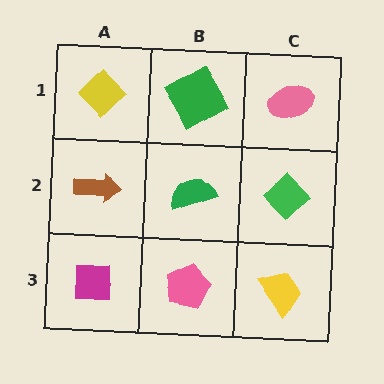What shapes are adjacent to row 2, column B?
A green square (row 1, column B), a pink pentagon (row 3, column B), a brown arrow (row 2, column A), a green diamond (row 2, column C).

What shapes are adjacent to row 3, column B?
A green semicircle (row 2, column B), a magenta square (row 3, column A), a yellow trapezoid (row 3, column C).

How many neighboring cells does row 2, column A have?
3.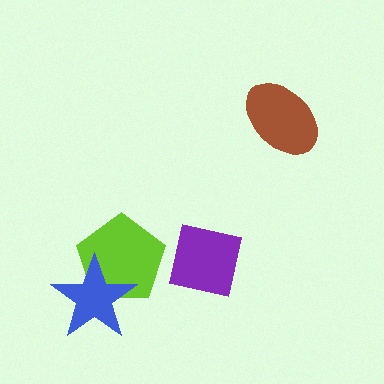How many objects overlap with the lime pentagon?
1 object overlaps with the lime pentagon.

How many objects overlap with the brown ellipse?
0 objects overlap with the brown ellipse.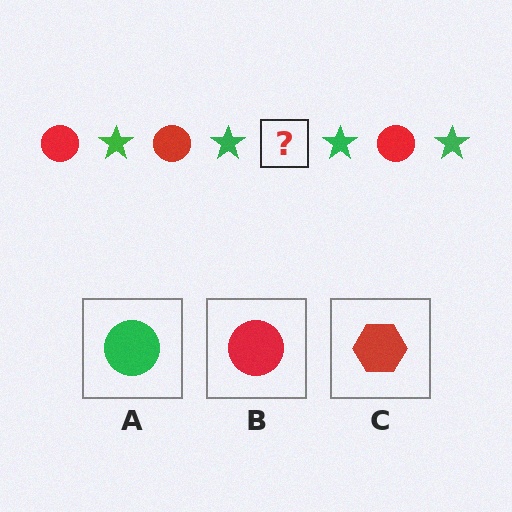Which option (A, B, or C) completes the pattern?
B.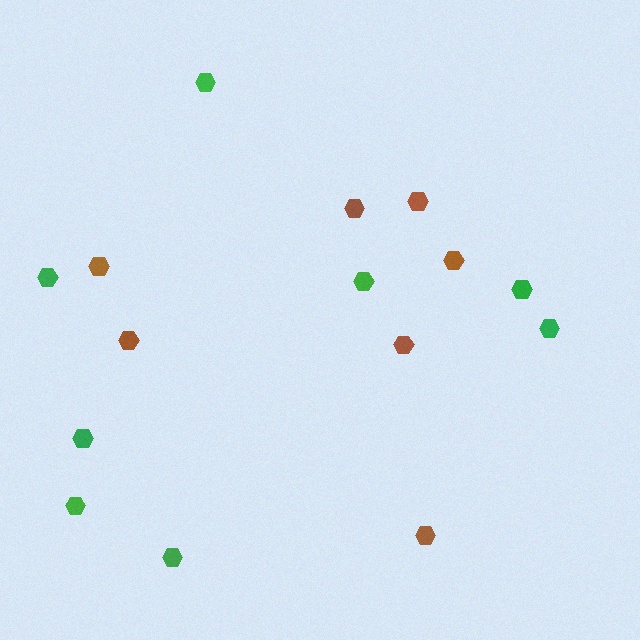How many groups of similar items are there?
There are 2 groups: one group of brown hexagons (7) and one group of green hexagons (8).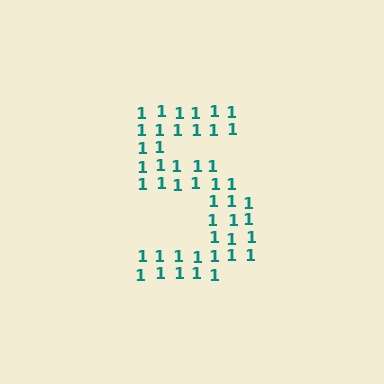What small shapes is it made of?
It is made of small digit 1's.